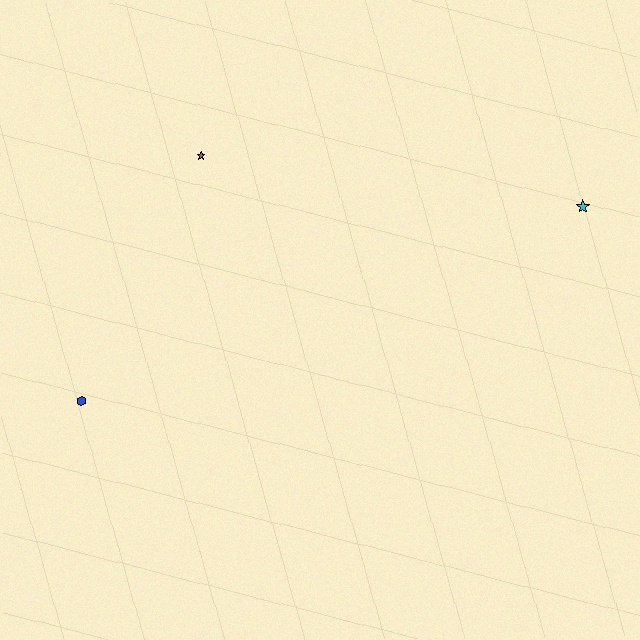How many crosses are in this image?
There are no crosses.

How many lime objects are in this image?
There are no lime objects.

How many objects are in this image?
There are 3 objects.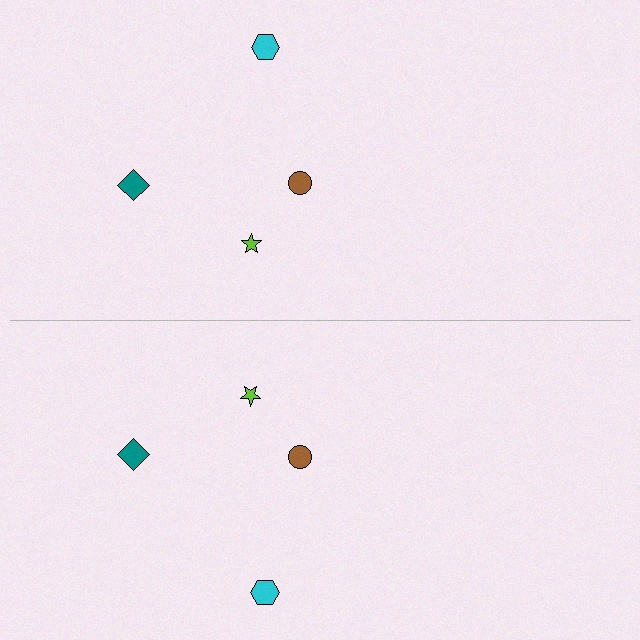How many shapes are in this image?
There are 8 shapes in this image.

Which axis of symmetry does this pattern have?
The pattern has a horizontal axis of symmetry running through the center of the image.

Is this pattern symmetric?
Yes, this pattern has bilateral (reflection) symmetry.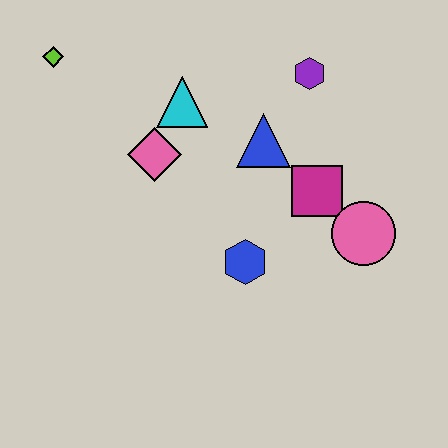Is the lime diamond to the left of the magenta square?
Yes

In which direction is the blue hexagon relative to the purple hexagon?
The blue hexagon is below the purple hexagon.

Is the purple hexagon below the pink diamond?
No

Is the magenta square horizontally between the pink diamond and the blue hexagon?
No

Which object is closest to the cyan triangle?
The pink diamond is closest to the cyan triangle.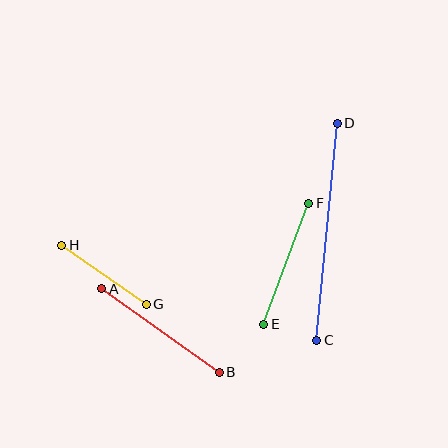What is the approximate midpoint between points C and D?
The midpoint is at approximately (327, 232) pixels.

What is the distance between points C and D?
The distance is approximately 218 pixels.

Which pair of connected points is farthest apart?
Points C and D are farthest apart.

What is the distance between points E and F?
The distance is approximately 129 pixels.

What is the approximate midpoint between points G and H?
The midpoint is at approximately (104, 275) pixels.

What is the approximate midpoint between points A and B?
The midpoint is at approximately (161, 330) pixels.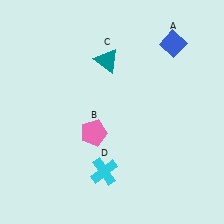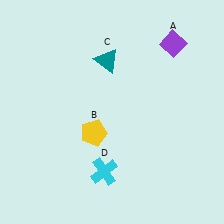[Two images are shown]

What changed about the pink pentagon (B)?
In Image 1, B is pink. In Image 2, it changed to yellow.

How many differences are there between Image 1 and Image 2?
There are 2 differences between the two images.